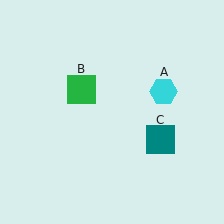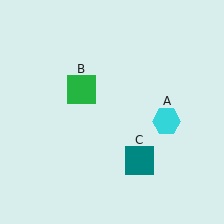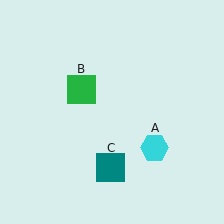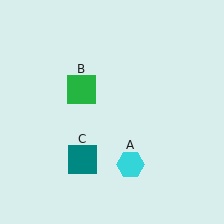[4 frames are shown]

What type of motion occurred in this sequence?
The cyan hexagon (object A), teal square (object C) rotated clockwise around the center of the scene.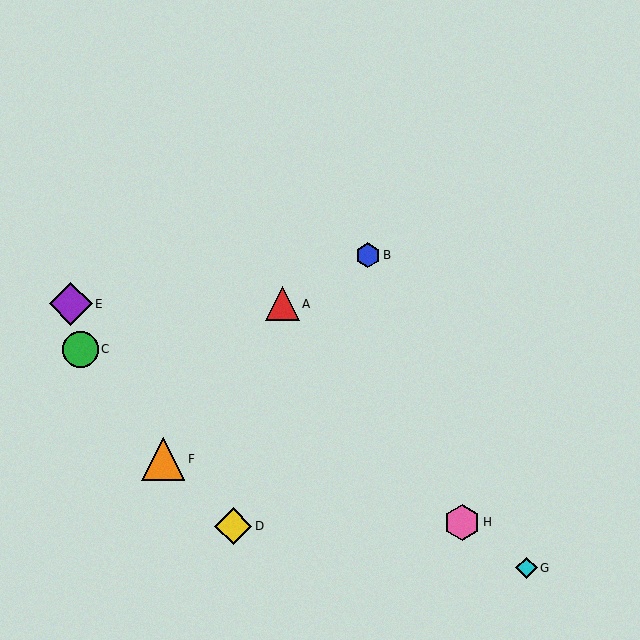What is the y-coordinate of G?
Object G is at y≈568.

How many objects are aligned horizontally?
2 objects (A, E) are aligned horizontally.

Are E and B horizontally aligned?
No, E is at y≈304 and B is at y≈255.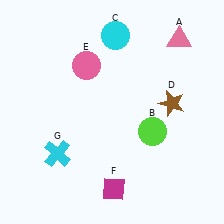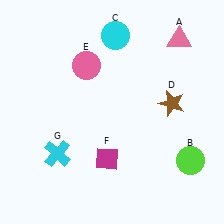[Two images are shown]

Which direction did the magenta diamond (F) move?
The magenta diamond (F) moved up.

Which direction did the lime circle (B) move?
The lime circle (B) moved right.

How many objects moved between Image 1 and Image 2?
2 objects moved between the two images.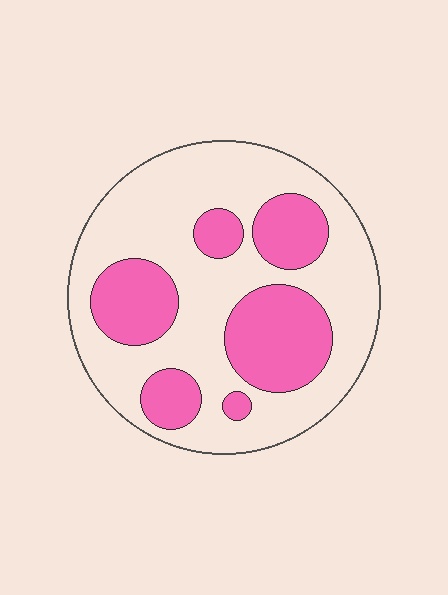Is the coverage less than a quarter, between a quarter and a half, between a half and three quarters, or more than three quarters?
Between a quarter and a half.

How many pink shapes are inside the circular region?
6.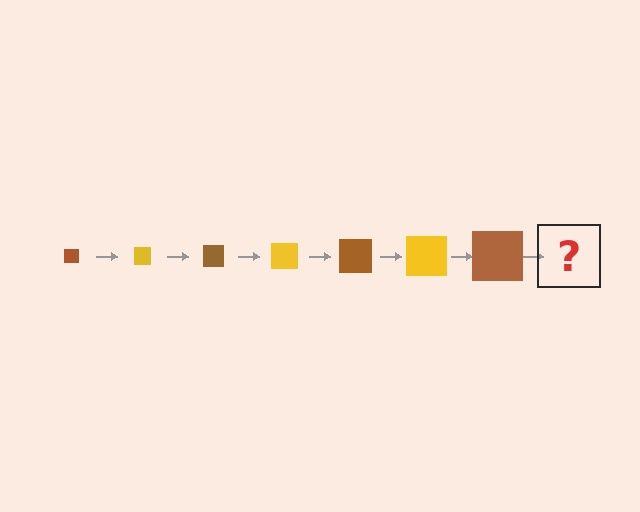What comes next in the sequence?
The next element should be a yellow square, larger than the previous one.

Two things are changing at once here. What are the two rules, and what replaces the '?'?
The two rules are that the square grows larger each step and the color cycles through brown and yellow. The '?' should be a yellow square, larger than the previous one.